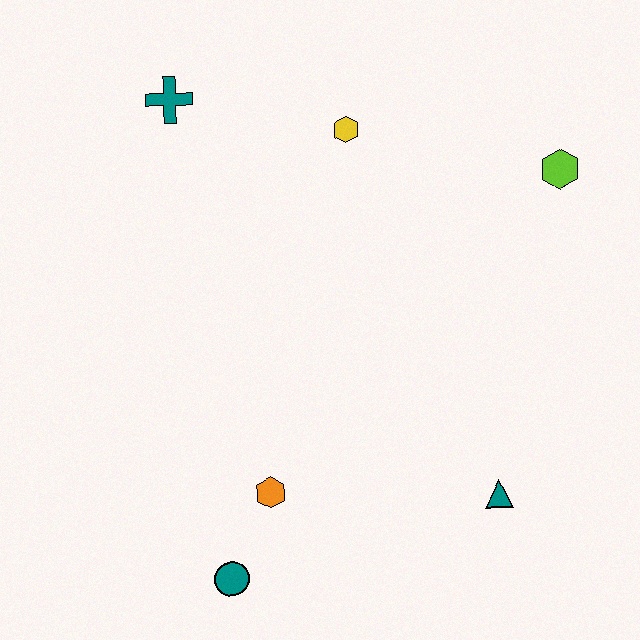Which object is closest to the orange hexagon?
The teal circle is closest to the orange hexagon.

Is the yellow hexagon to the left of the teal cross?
No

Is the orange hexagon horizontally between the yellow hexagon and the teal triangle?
No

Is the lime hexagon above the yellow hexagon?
No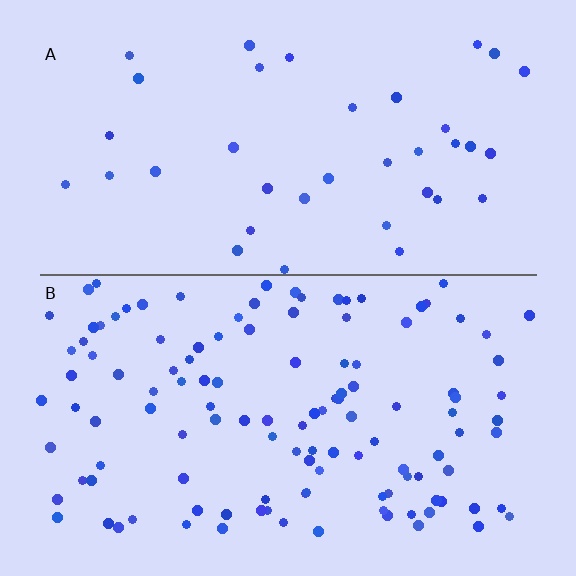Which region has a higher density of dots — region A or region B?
B (the bottom).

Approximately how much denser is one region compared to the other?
Approximately 3.3× — region B over region A.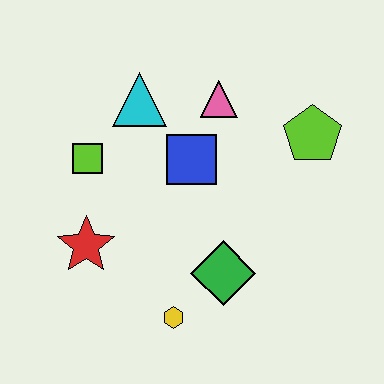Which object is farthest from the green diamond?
The cyan triangle is farthest from the green diamond.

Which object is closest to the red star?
The lime square is closest to the red star.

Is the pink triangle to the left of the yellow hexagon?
No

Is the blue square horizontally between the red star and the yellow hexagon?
No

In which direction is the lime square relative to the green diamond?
The lime square is to the left of the green diamond.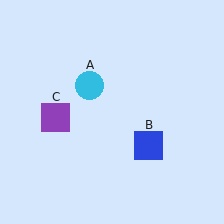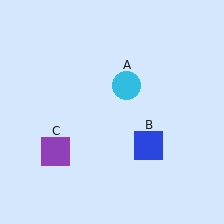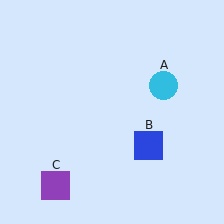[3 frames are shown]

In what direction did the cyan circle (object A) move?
The cyan circle (object A) moved right.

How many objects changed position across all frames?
2 objects changed position: cyan circle (object A), purple square (object C).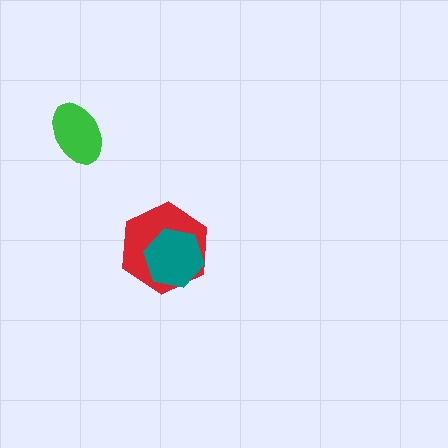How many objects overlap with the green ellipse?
0 objects overlap with the green ellipse.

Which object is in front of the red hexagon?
The teal hexagon is in front of the red hexagon.